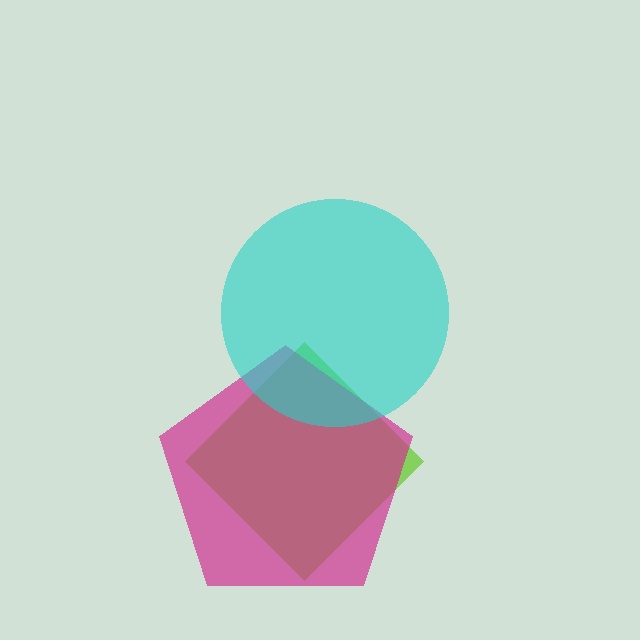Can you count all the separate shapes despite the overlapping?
Yes, there are 3 separate shapes.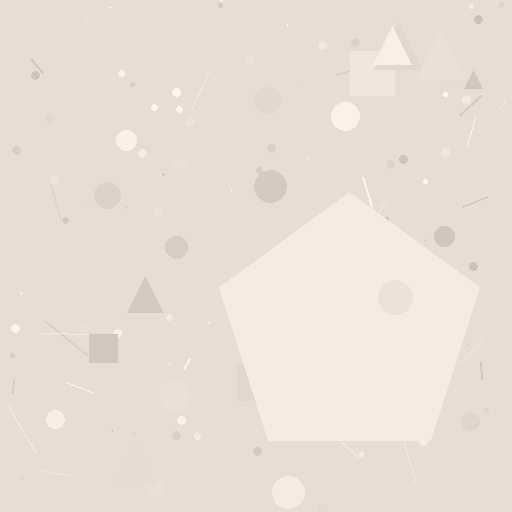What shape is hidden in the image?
A pentagon is hidden in the image.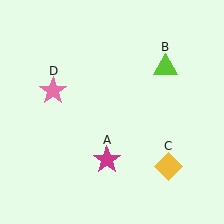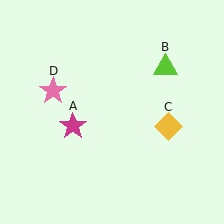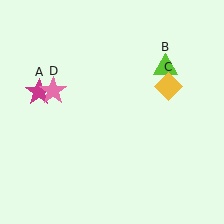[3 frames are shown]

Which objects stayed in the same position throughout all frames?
Lime triangle (object B) and pink star (object D) remained stationary.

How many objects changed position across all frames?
2 objects changed position: magenta star (object A), yellow diamond (object C).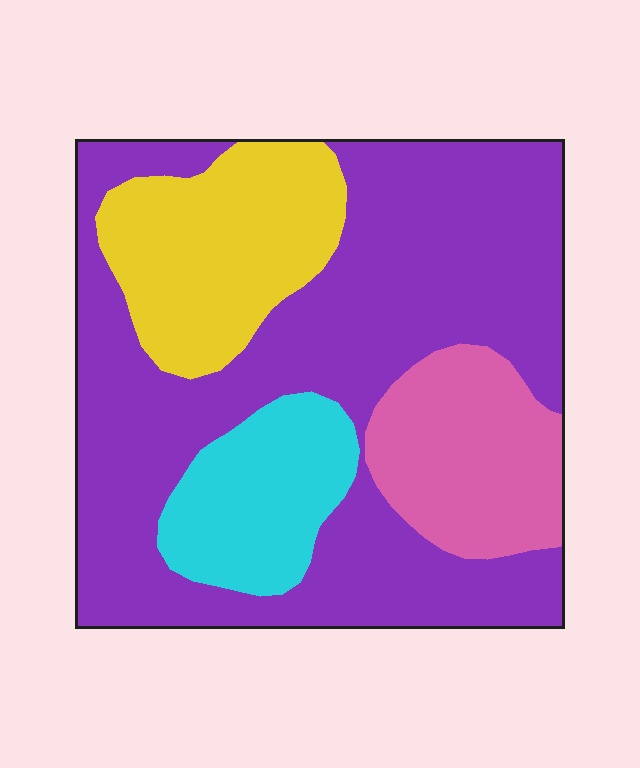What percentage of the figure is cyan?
Cyan takes up about one eighth (1/8) of the figure.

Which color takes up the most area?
Purple, at roughly 60%.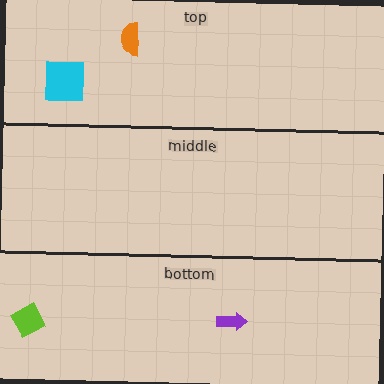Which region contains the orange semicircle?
The top region.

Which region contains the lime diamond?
The bottom region.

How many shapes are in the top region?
2.